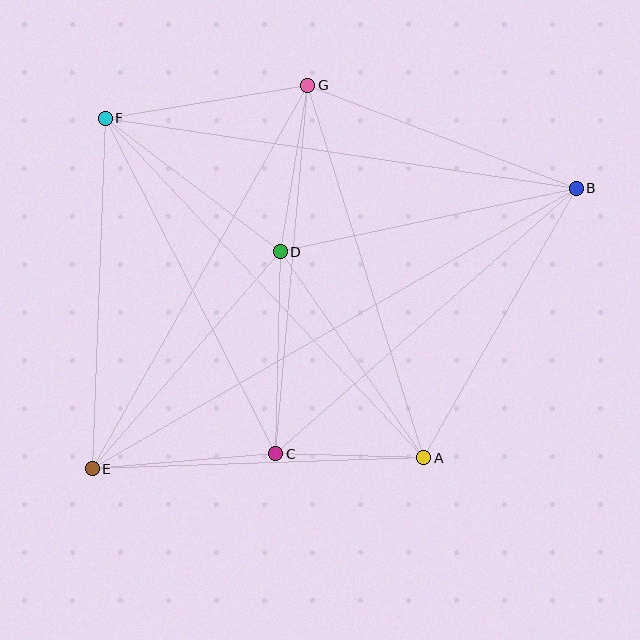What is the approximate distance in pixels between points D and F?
The distance between D and F is approximately 220 pixels.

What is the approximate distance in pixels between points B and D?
The distance between B and D is approximately 302 pixels.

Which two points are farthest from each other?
Points B and E are farthest from each other.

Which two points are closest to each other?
Points A and C are closest to each other.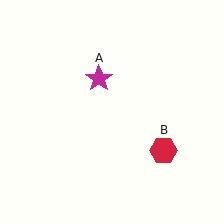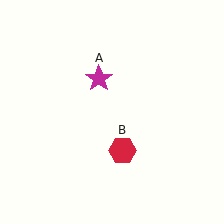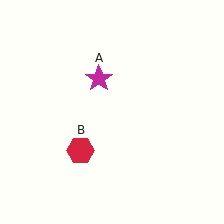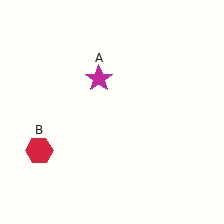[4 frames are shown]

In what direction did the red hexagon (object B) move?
The red hexagon (object B) moved left.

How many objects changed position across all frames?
1 object changed position: red hexagon (object B).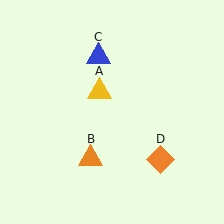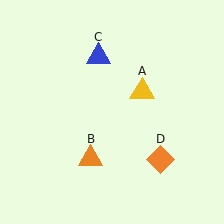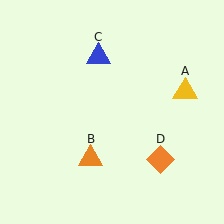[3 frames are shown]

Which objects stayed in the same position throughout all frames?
Orange triangle (object B) and blue triangle (object C) and orange diamond (object D) remained stationary.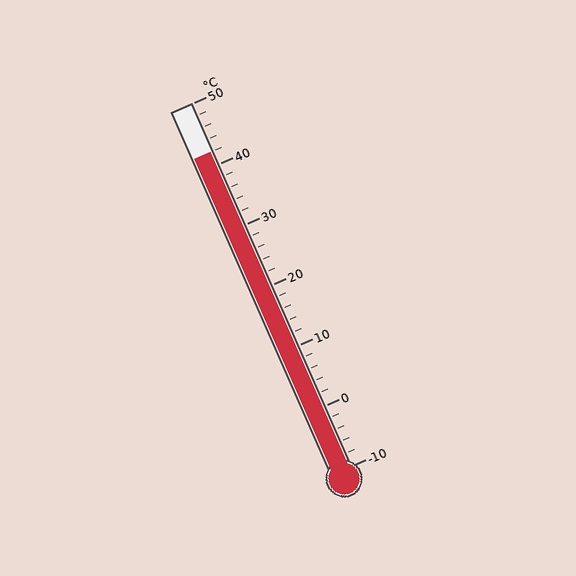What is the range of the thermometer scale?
The thermometer scale ranges from -10°C to 50°C.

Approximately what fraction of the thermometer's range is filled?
The thermometer is filled to approximately 85% of its range.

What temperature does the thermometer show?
The thermometer shows approximately 42°C.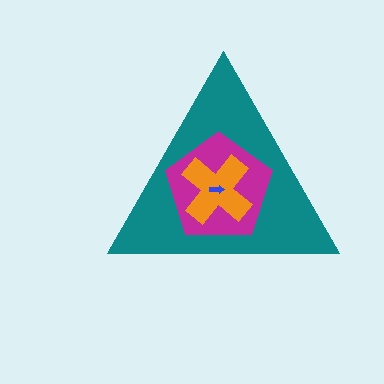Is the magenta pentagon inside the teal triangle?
Yes.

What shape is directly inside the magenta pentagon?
The orange cross.